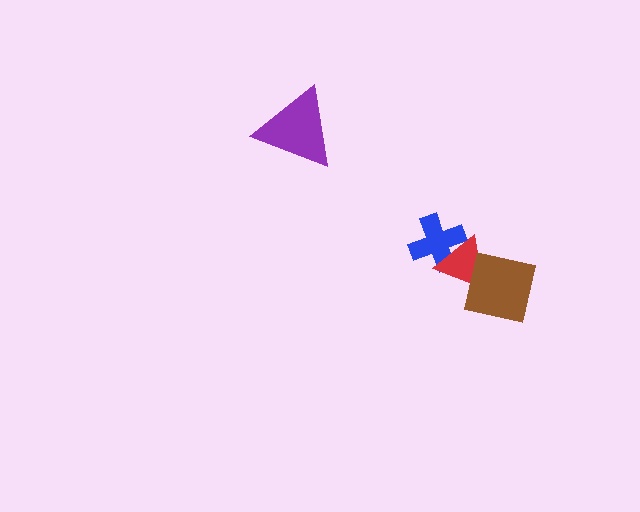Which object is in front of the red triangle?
The brown square is in front of the red triangle.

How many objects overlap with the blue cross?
1 object overlaps with the blue cross.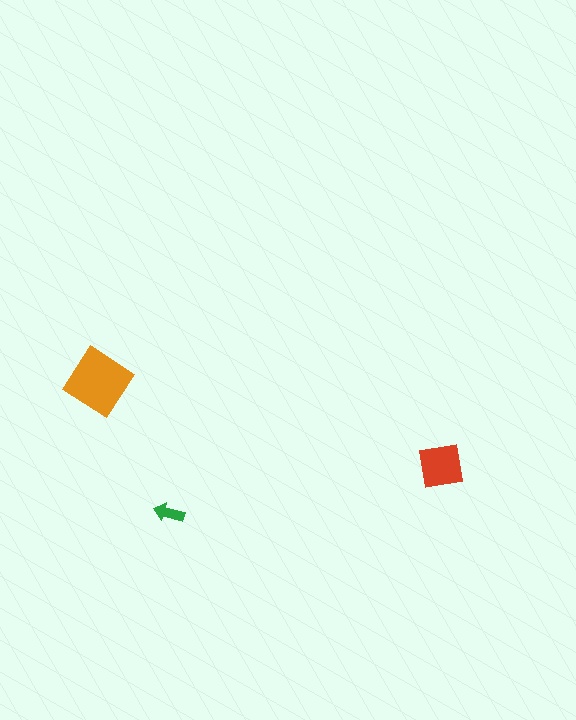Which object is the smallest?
The green arrow.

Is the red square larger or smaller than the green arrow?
Larger.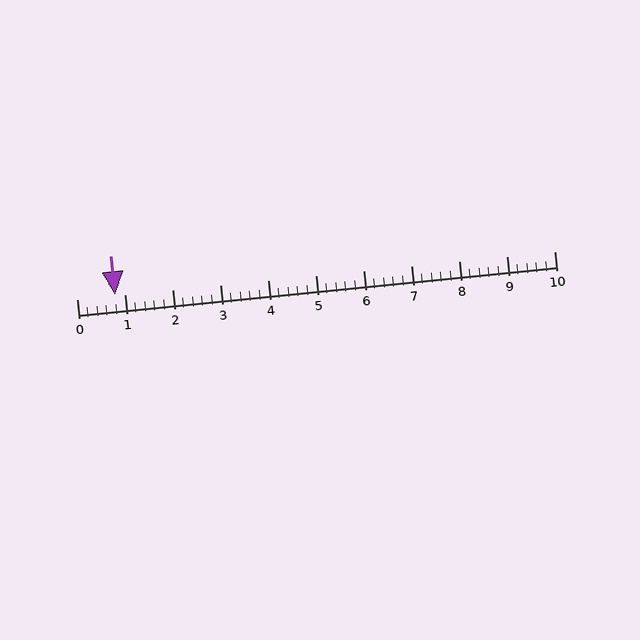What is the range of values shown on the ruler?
The ruler shows values from 0 to 10.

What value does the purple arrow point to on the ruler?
The purple arrow points to approximately 0.8.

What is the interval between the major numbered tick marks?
The major tick marks are spaced 1 units apart.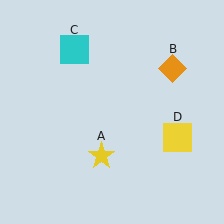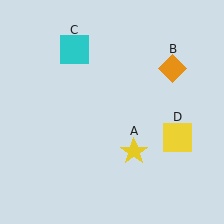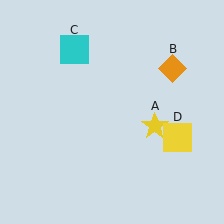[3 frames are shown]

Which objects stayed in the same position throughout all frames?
Orange diamond (object B) and cyan square (object C) and yellow square (object D) remained stationary.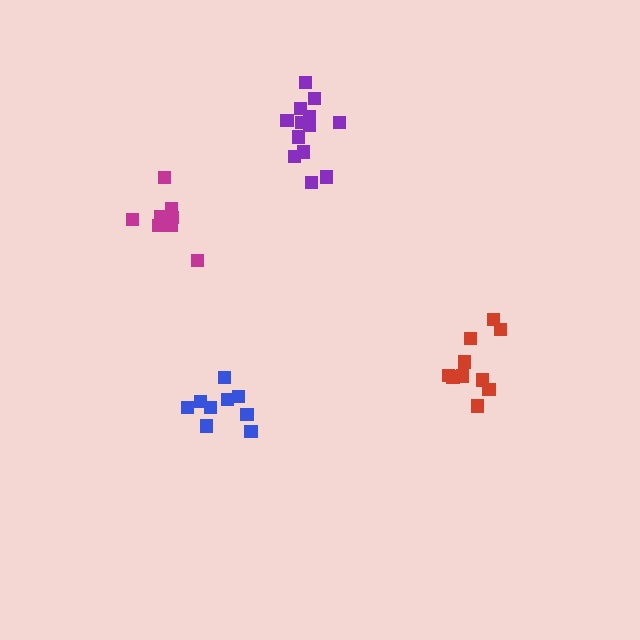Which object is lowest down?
The blue cluster is bottommost.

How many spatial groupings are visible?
There are 4 spatial groupings.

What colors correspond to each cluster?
The clusters are colored: red, purple, blue, magenta.